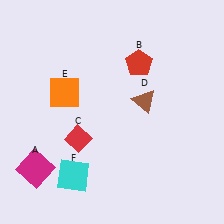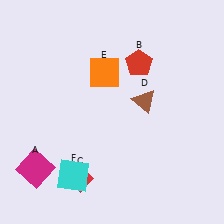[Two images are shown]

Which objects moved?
The objects that moved are: the red diamond (C), the orange square (E).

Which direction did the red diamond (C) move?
The red diamond (C) moved down.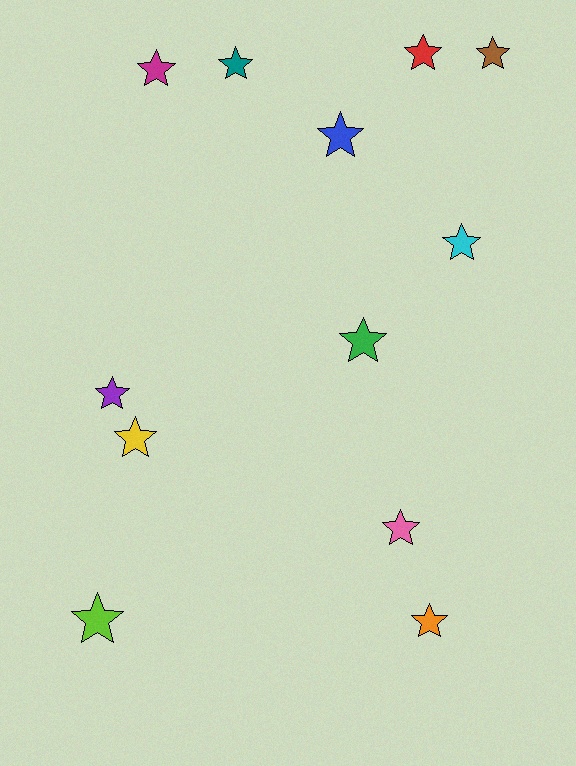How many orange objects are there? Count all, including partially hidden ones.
There is 1 orange object.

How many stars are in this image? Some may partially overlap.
There are 12 stars.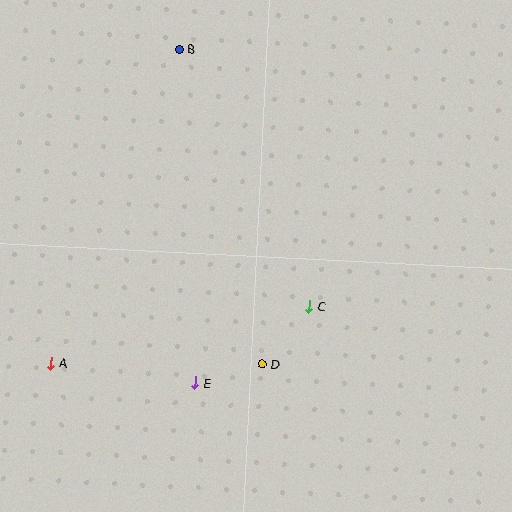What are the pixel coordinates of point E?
Point E is at (195, 383).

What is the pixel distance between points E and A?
The distance between E and A is 145 pixels.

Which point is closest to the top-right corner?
Point B is closest to the top-right corner.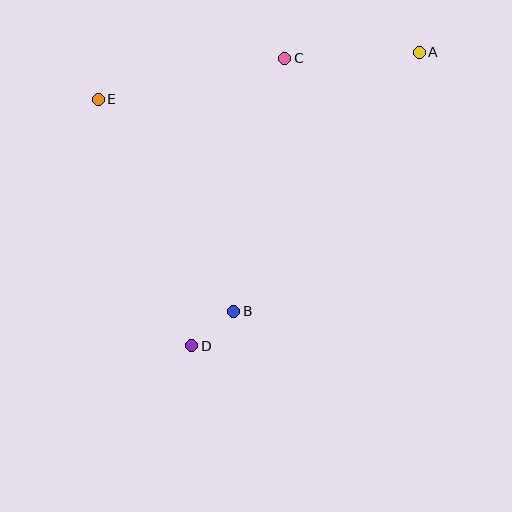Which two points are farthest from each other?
Points A and D are farthest from each other.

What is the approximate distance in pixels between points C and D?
The distance between C and D is approximately 302 pixels.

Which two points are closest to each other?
Points B and D are closest to each other.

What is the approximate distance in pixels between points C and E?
The distance between C and E is approximately 191 pixels.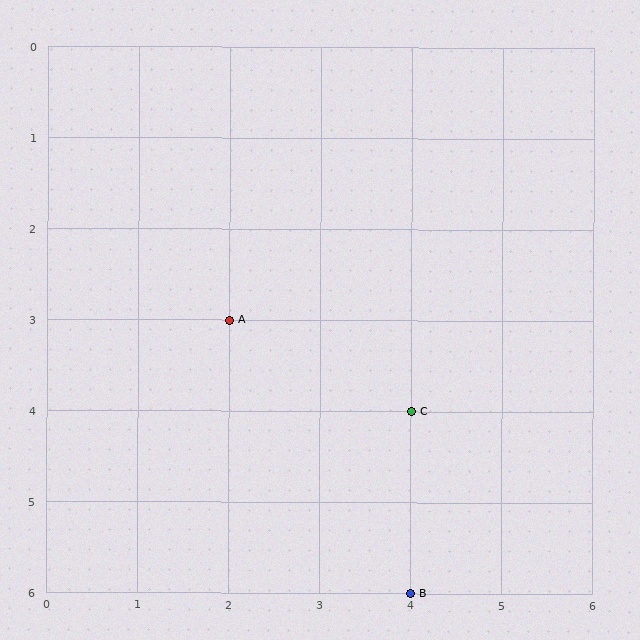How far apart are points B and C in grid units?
Points B and C are 2 rows apart.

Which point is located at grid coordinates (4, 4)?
Point C is at (4, 4).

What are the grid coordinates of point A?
Point A is at grid coordinates (2, 3).